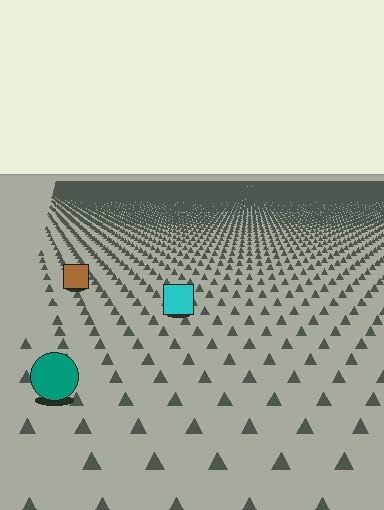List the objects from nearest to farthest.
From nearest to farthest: the teal circle, the cyan square, the brown square.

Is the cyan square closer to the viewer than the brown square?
Yes. The cyan square is closer — you can tell from the texture gradient: the ground texture is coarser near it.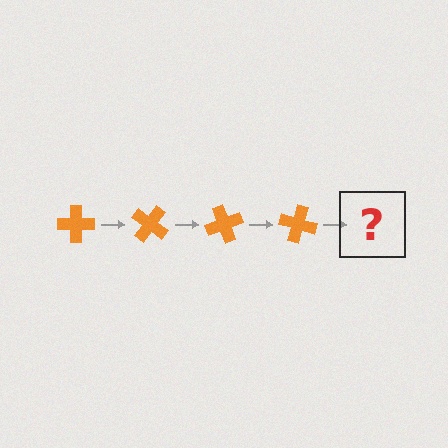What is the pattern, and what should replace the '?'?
The pattern is that the cross rotates 35 degrees each step. The '?' should be an orange cross rotated 140 degrees.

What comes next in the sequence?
The next element should be an orange cross rotated 140 degrees.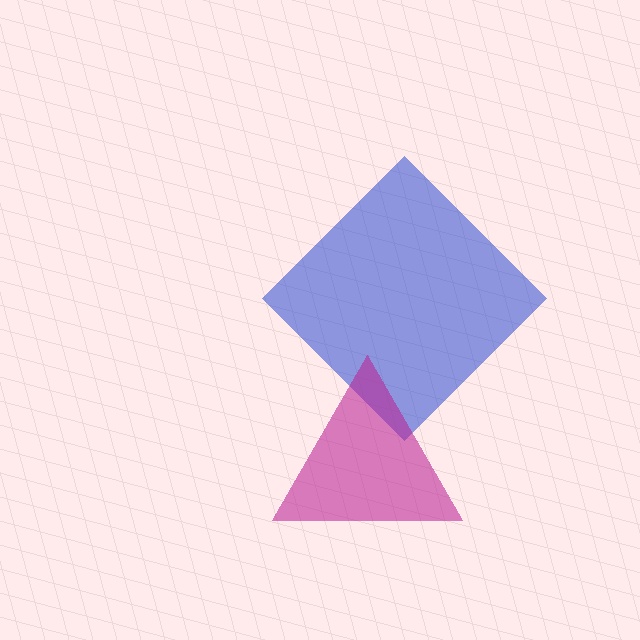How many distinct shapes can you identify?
There are 2 distinct shapes: a blue diamond, a magenta triangle.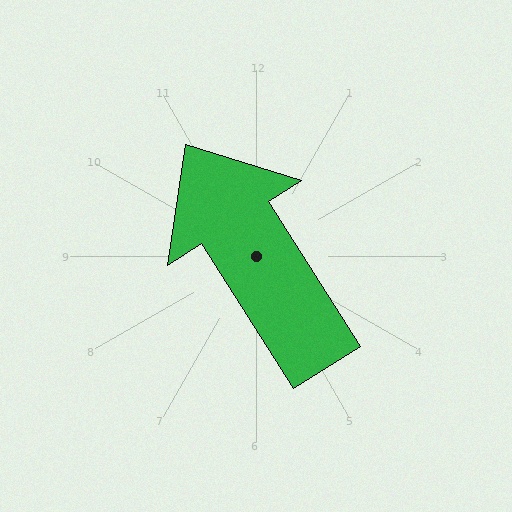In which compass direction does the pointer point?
Northwest.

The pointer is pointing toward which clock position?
Roughly 11 o'clock.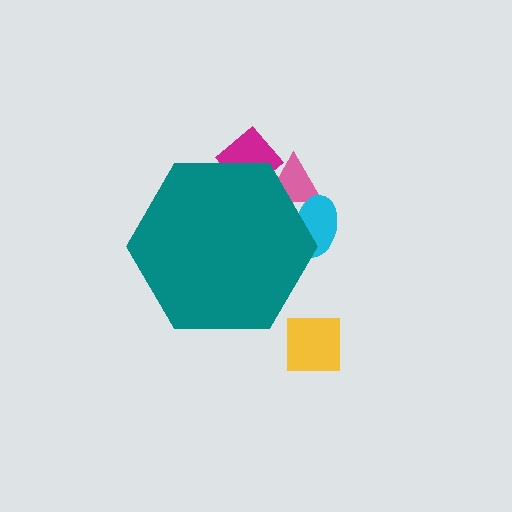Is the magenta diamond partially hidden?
Yes, the magenta diamond is partially hidden behind the teal hexagon.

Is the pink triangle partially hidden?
Yes, the pink triangle is partially hidden behind the teal hexagon.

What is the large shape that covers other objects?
A teal hexagon.